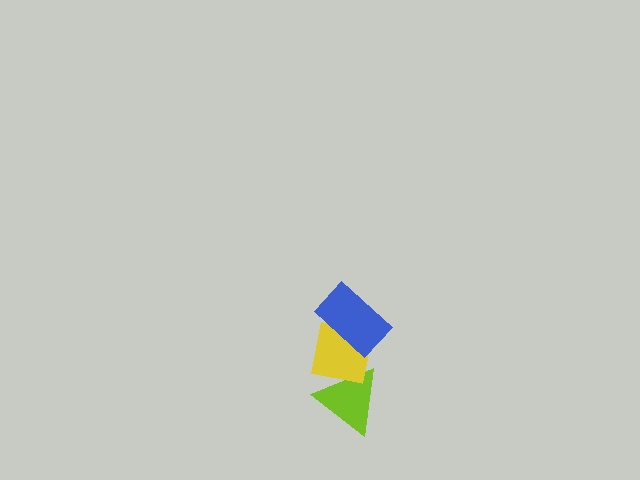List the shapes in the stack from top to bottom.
From top to bottom: the blue rectangle, the yellow square, the lime triangle.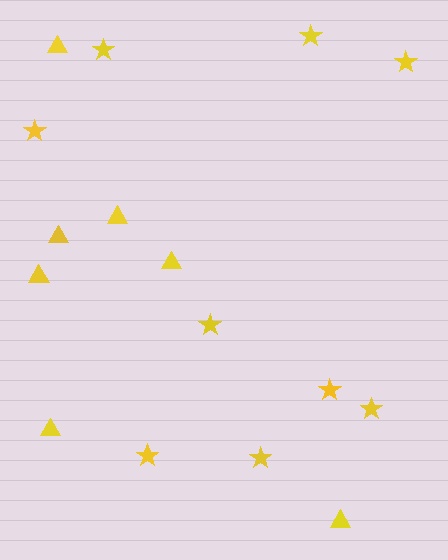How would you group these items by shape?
There are 2 groups: one group of stars (9) and one group of triangles (7).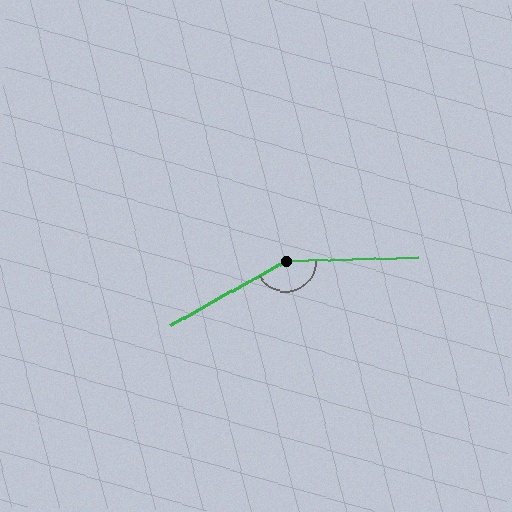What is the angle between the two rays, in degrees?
Approximately 152 degrees.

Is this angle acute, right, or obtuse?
It is obtuse.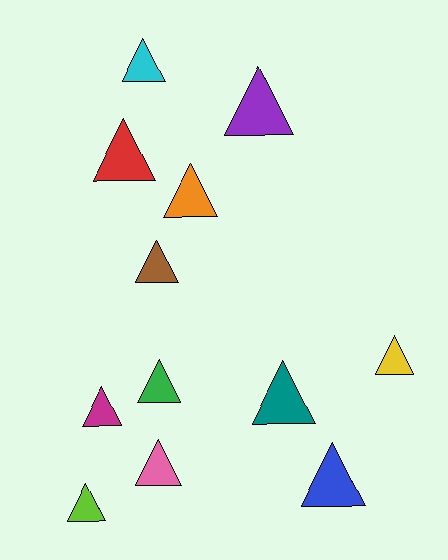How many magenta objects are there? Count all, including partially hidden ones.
There is 1 magenta object.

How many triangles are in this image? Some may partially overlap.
There are 12 triangles.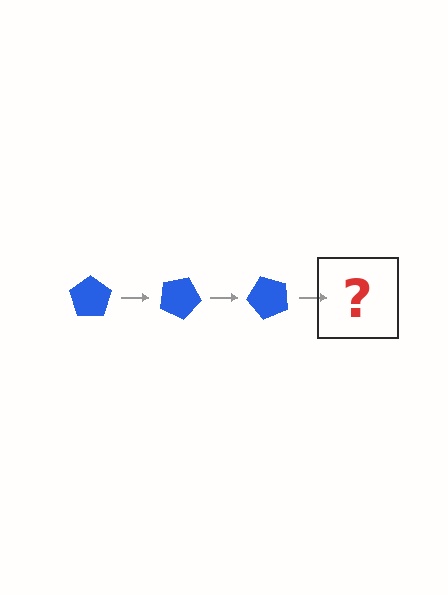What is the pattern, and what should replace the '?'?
The pattern is that the pentagon rotates 25 degrees each step. The '?' should be a blue pentagon rotated 75 degrees.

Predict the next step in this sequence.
The next step is a blue pentagon rotated 75 degrees.